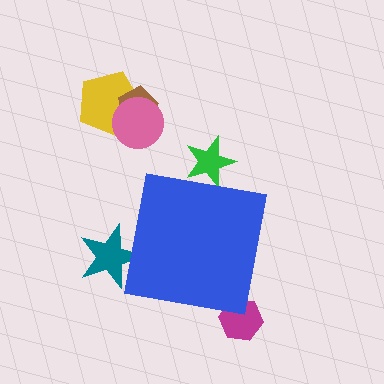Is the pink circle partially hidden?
No, the pink circle is fully visible.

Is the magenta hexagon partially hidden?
Yes, the magenta hexagon is partially hidden behind the blue square.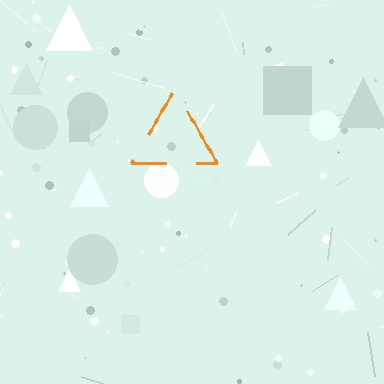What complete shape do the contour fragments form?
The contour fragments form a triangle.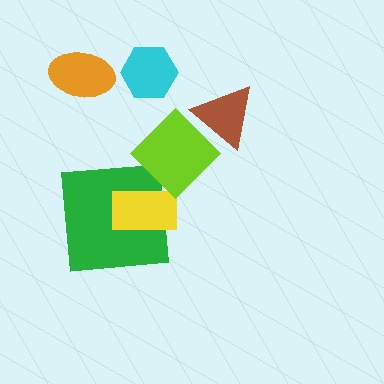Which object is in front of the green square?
The yellow rectangle is in front of the green square.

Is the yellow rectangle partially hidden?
Yes, it is partially covered by another shape.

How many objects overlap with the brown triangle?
1 object overlaps with the brown triangle.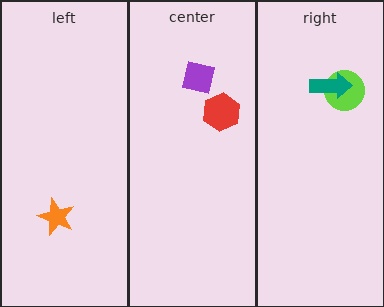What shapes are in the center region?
The red hexagon, the purple square.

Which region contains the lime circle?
The right region.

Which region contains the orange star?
The left region.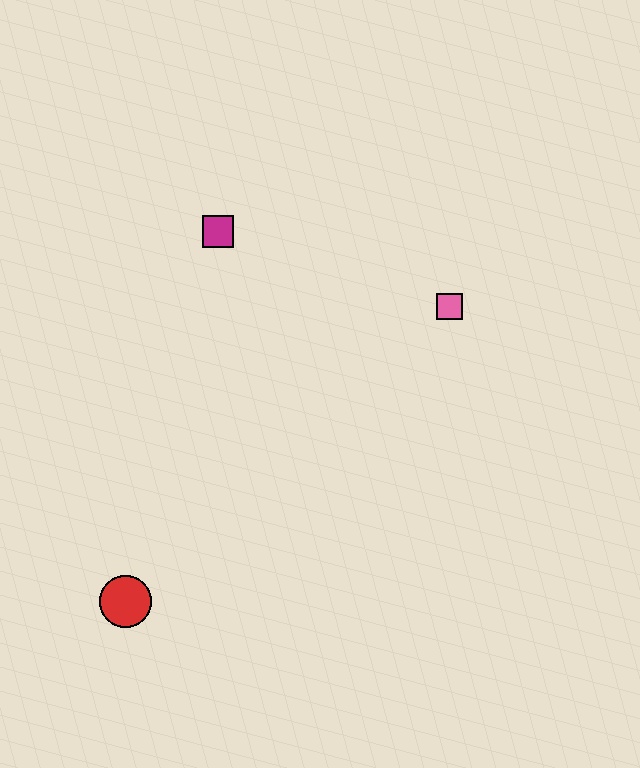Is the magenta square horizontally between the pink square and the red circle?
Yes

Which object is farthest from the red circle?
The pink square is farthest from the red circle.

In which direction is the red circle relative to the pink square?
The red circle is to the left of the pink square.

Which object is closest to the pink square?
The magenta square is closest to the pink square.